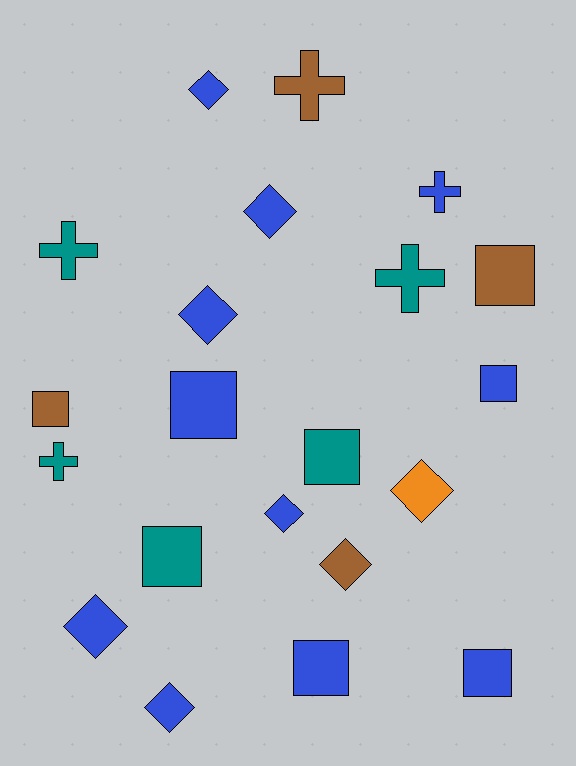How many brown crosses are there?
There is 1 brown cross.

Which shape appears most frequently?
Square, with 8 objects.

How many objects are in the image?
There are 21 objects.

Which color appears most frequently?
Blue, with 11 objects.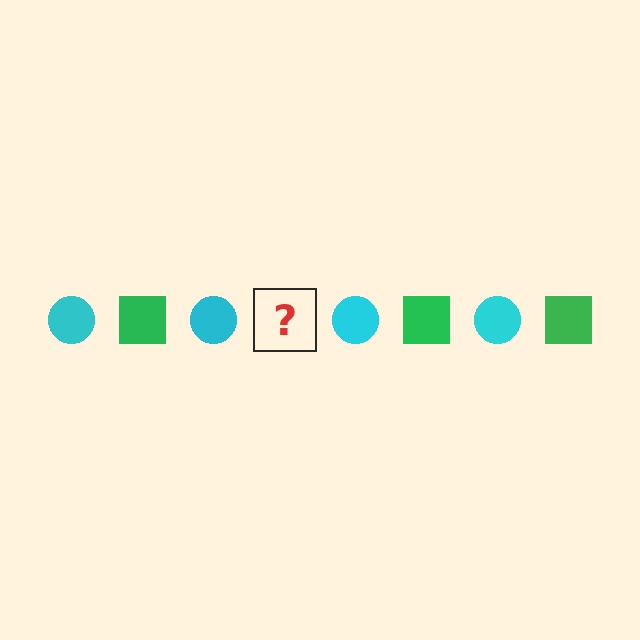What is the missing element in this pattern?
The missing element is a green square.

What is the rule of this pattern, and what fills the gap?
The rule is that the pattern alternates between cyan circle and green square. The gap should be filled with a green square.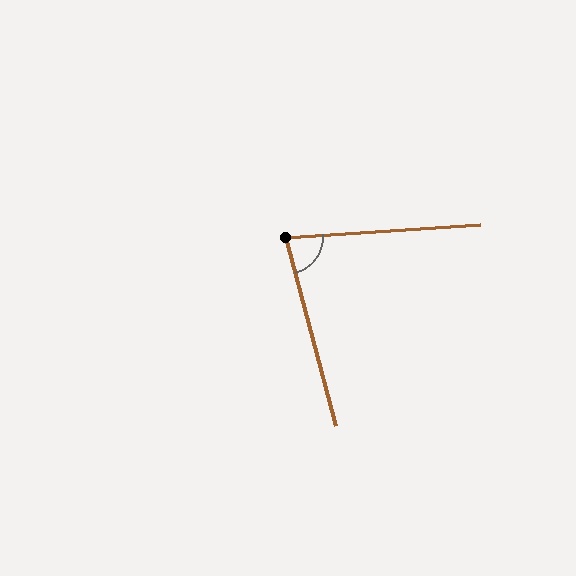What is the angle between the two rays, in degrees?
Approximately 79 degrees.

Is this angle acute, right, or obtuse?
It is acute.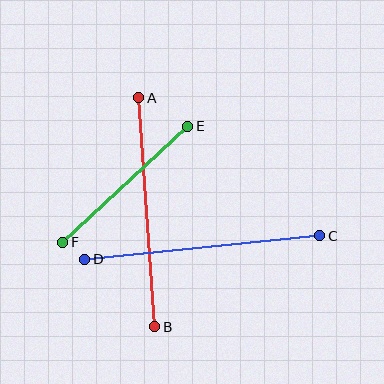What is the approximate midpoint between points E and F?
The midpoint is at approximately (125, 184) pixels.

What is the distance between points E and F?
The distance is approximately 171 pixels.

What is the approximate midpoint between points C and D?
The midpoint is at approximately (202, 247) pixels.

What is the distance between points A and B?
The distance is approximately 230 pixels.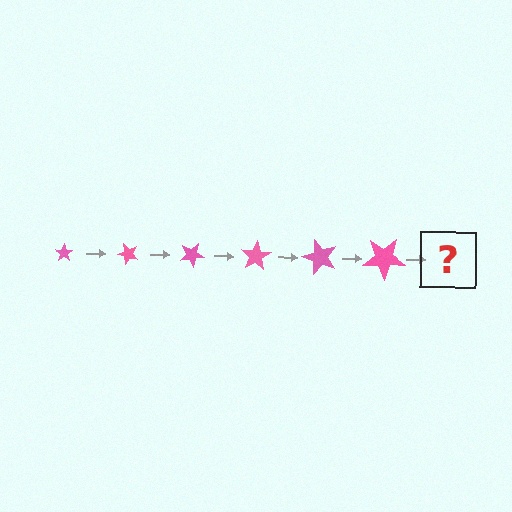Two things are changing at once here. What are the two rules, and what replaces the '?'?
The two rules are that the star grows larger each step and it rotates 50 degrees each step. The '?' should be a star, larger than the previous one and rotated 300 degrees from the start.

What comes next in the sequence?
The next element should be a star, larger than the previous one and rotated 300 degrees from the start.